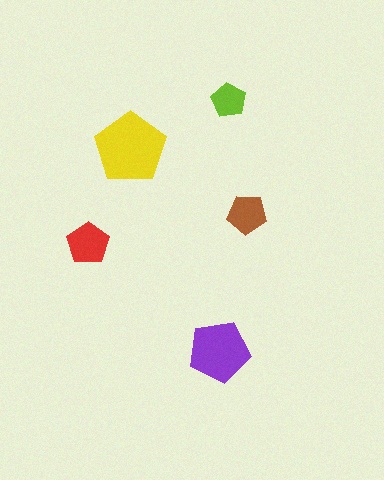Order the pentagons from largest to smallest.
the yellow one, the purple one, the red one, the brown one, the lime one.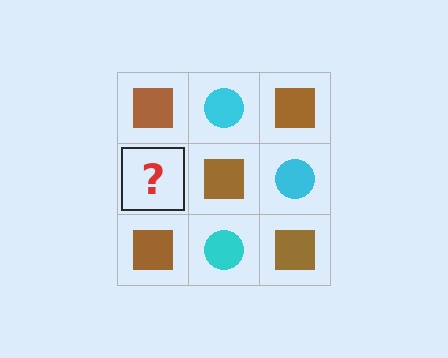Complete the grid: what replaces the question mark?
The question mark should be replaced with a cyan circle.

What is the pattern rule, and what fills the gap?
The rule is that it alternates brown square and cyan circle in a checkerboard pattern. The gap should be filled with a cyan circle.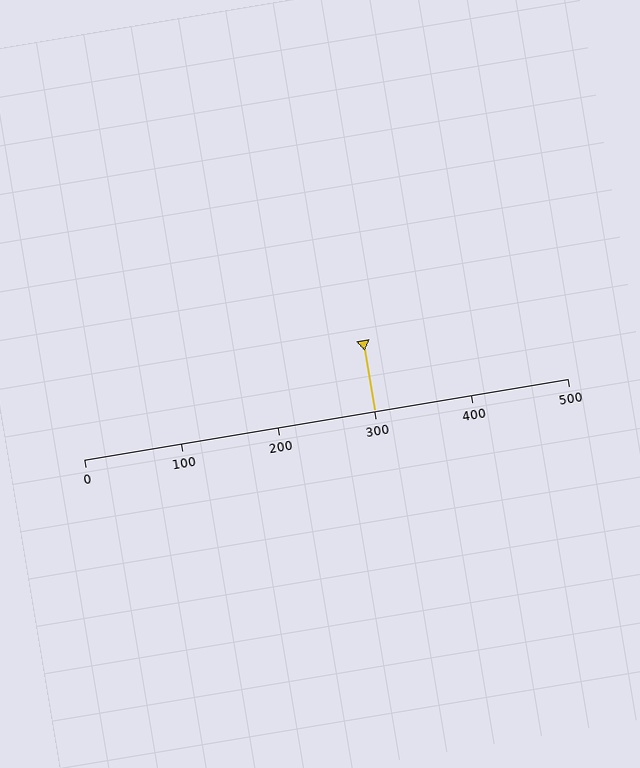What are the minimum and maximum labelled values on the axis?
The axis runs from 0 to 500.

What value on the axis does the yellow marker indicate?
The marker indicates approximately 300.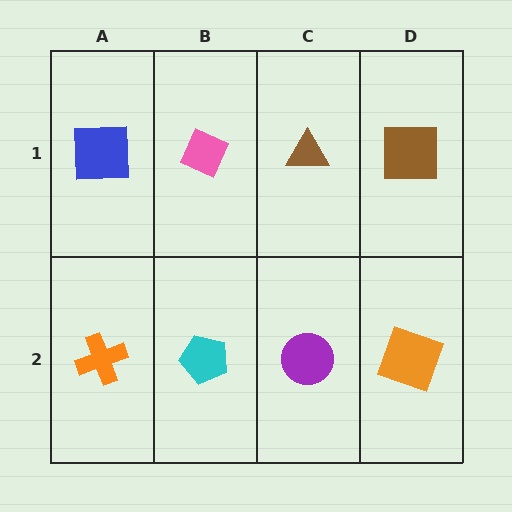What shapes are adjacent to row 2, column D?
A brown square (row 1, column D), a purple circle (row 2, column C).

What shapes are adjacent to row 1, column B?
A cyan pentagon (row 2, column B), a blue square (row 1, column A), a brown triangle (row 1, column C).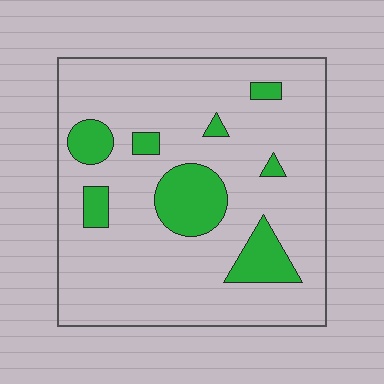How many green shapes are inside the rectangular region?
8.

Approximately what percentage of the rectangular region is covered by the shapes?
Approximately 15%.